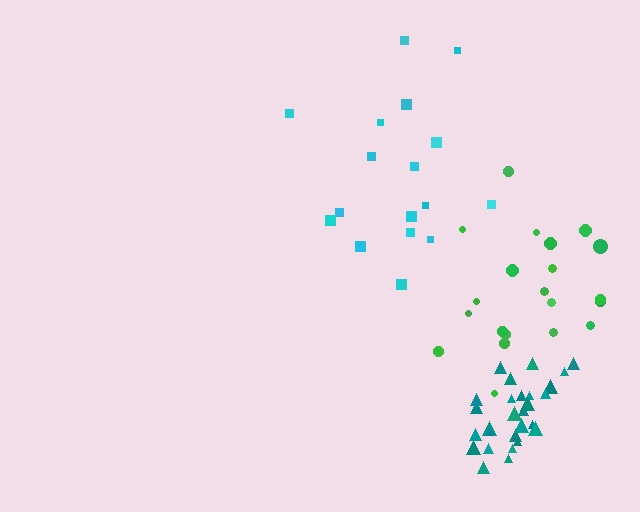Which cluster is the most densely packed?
Teal.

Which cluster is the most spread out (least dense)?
Cyan.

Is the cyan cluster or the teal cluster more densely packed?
Teal.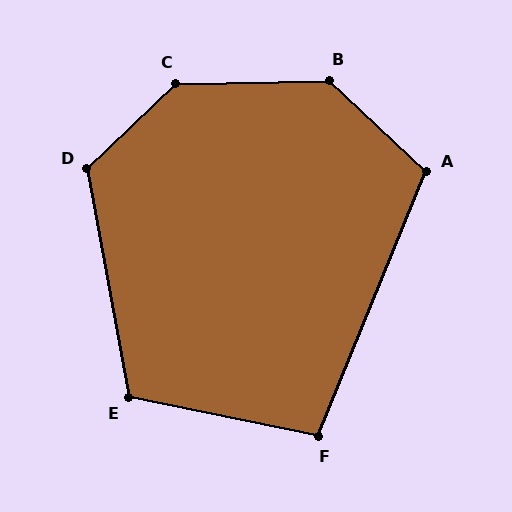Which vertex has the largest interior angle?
C, at approximately 137 degrees.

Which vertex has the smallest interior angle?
F, at approximately 101 degrees.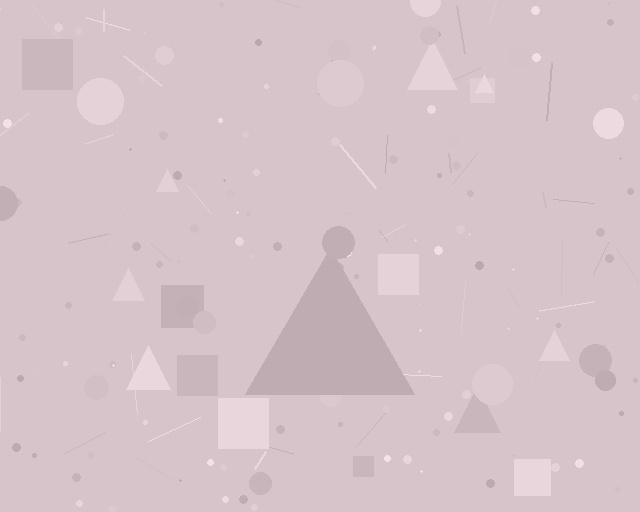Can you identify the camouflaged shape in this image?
The camouflaged shape is a triangle.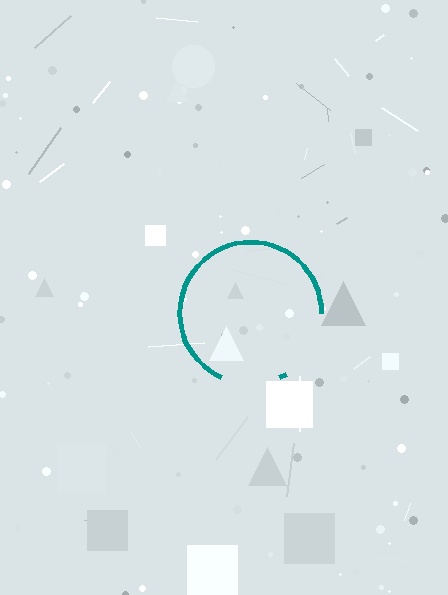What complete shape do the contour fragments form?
The contour fragments form a circle.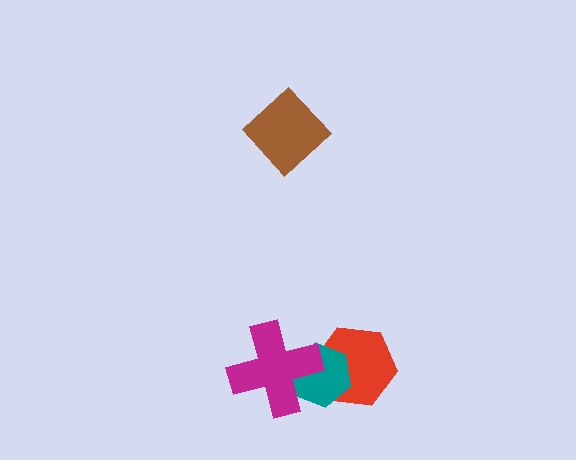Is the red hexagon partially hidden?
Yes, it is partially covered by another shape.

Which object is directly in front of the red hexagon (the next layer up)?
The teal hexagon is directly in front of the red hexagon.